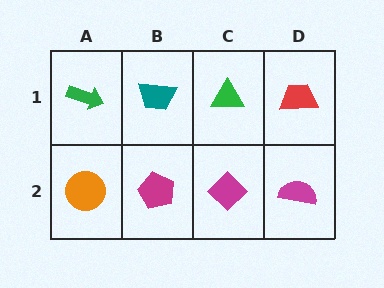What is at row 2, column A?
An orange circle.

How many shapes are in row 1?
4 shapes.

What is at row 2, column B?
A magenta pentagon.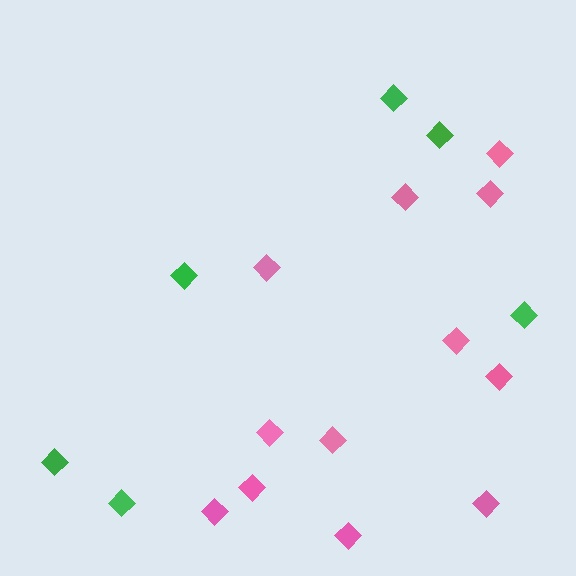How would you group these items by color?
There are 2 groups: one group of pink diamonds (12) and one group of green diamonds (6).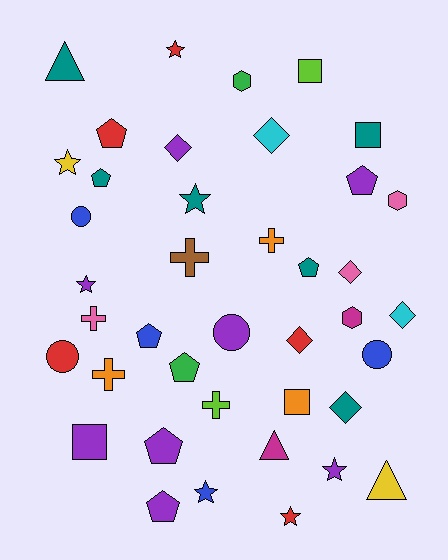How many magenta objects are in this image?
There are 2 magenta objects.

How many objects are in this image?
There are 40 objects.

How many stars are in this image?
There are 7 stars.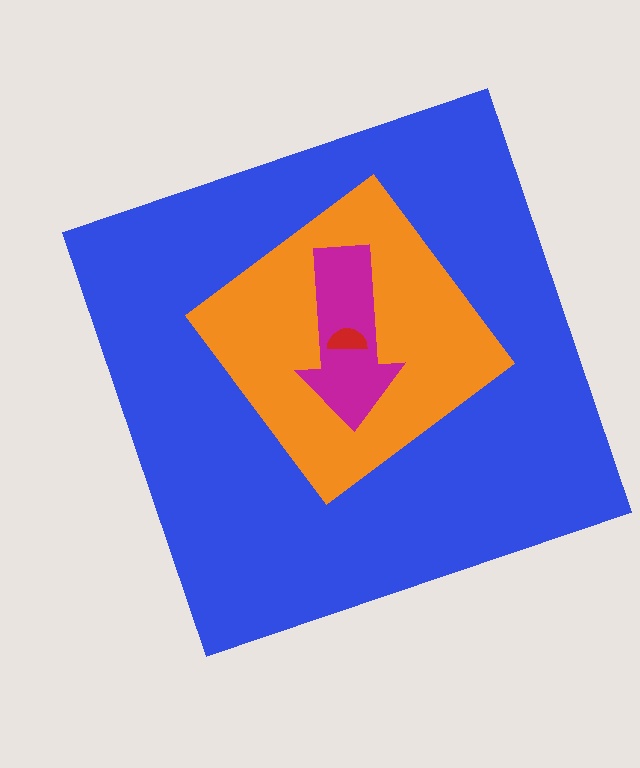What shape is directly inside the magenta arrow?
The red semicircle.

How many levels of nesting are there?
4.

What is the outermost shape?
The blue square.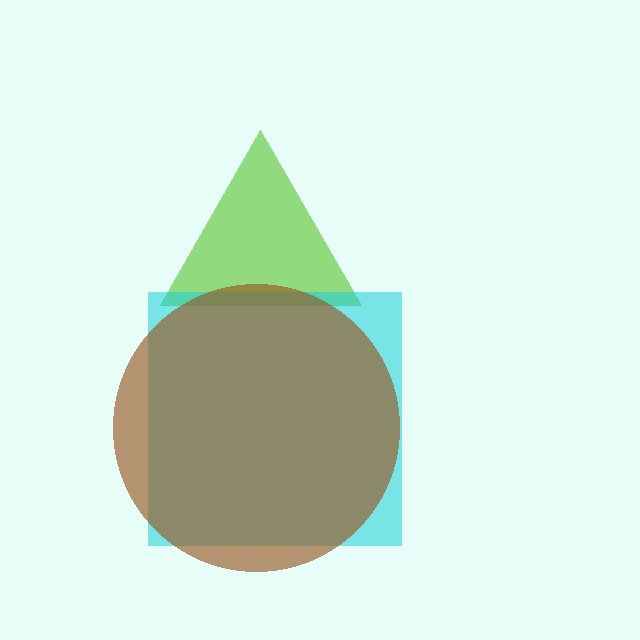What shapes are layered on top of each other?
The layered shapes are: a lime triangle, a cyan square, a brown circle.